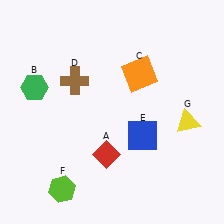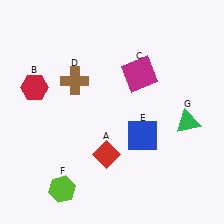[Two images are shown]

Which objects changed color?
B changed from green to red. C changed from orange to magenta. G changed from yellow to green.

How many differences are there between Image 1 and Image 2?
There are 3 differences between the two images.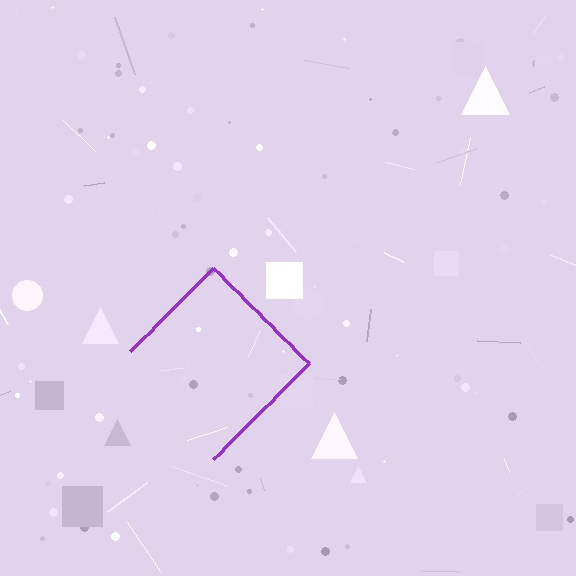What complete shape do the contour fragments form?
The contour fragments form a diamond.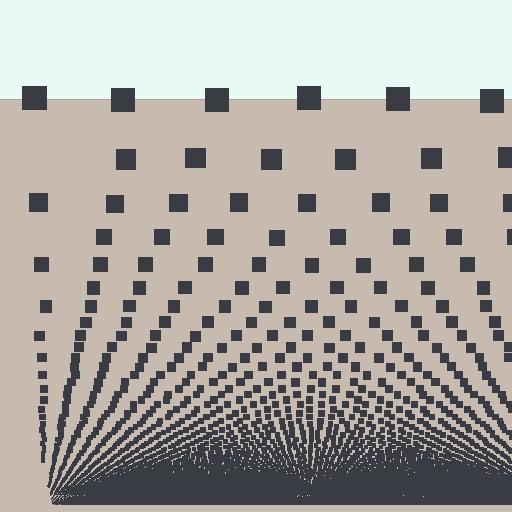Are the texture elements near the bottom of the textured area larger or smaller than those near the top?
Smaller. The gradient is inverted — elements near the bottom are smaller and denser.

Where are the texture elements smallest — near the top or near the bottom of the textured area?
Near the bottom.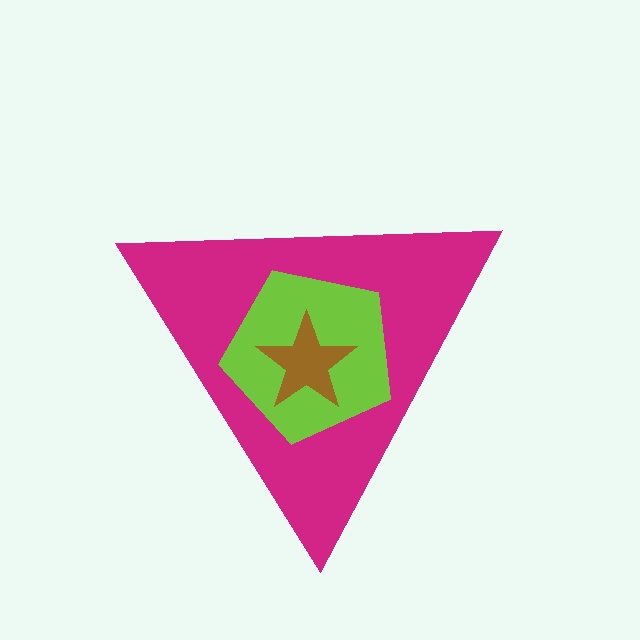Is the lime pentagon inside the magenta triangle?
Yes.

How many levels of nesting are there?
3.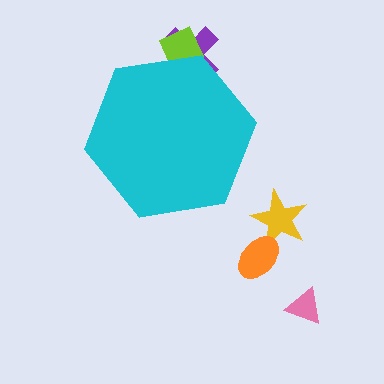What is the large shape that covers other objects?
A cyan hexagon.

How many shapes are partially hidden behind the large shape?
2 shapes are partially hidden.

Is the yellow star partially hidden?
No, the yellow star is fully visible.